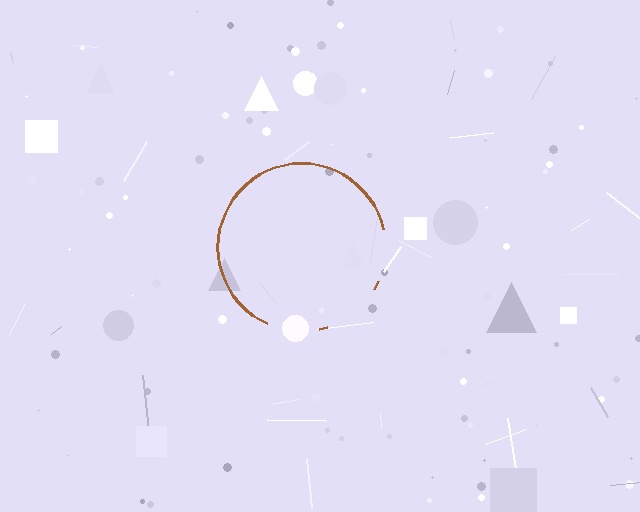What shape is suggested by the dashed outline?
The dashed outline suggests a circle.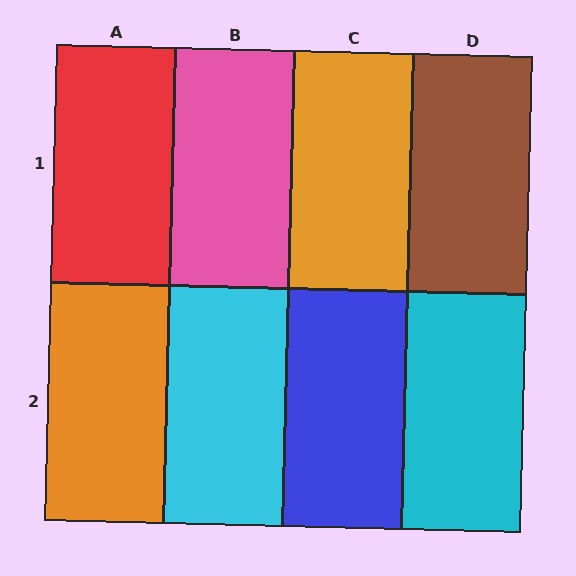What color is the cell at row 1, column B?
Pink.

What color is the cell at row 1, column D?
Brown.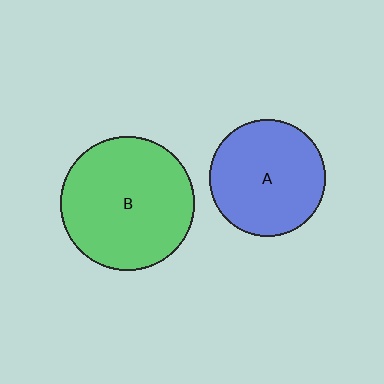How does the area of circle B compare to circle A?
Approximately 1.3 times.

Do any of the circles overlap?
No, none of the circles overlap.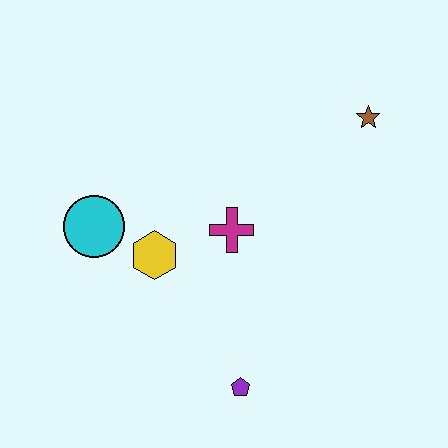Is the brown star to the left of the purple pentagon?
No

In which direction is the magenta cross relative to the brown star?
The magenta cross is to the left of the brown star.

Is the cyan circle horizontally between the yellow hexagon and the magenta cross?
No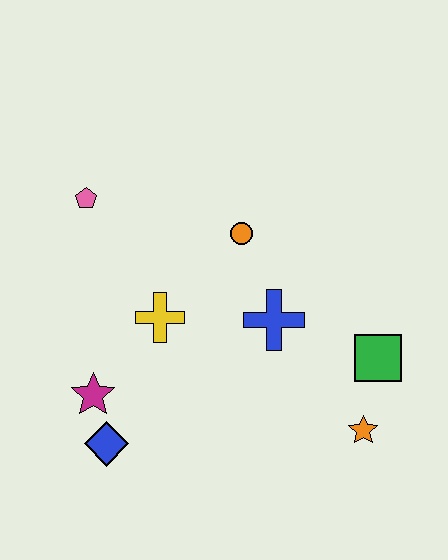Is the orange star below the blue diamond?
No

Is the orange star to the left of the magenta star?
No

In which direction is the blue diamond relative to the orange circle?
The blue diamond is below the orange circle.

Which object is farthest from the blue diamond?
The green square is farthest from the blue diamond.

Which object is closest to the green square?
The orange star is closest to the green square.